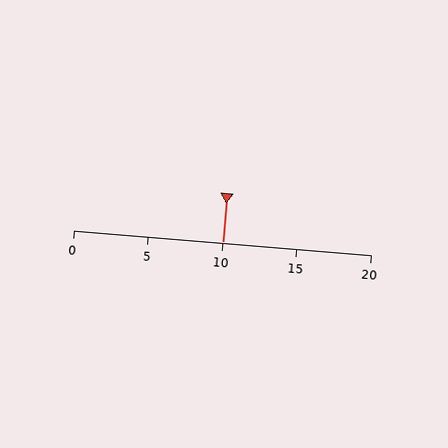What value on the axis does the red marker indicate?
The marker indicates approximately 10.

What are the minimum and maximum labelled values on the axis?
The axis runs from 0 to 20.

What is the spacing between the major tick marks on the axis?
The major ticks are spaced 5 apart.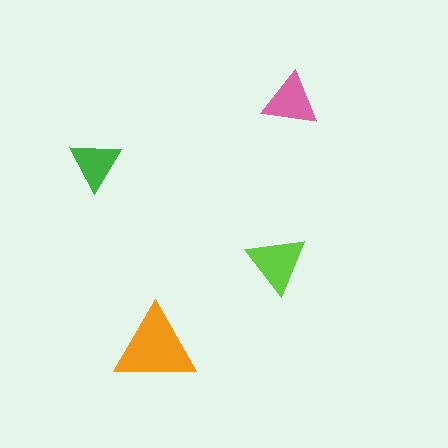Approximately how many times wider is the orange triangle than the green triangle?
About 1.5 times wider.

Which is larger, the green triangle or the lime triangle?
The lime one.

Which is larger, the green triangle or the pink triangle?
The pink one.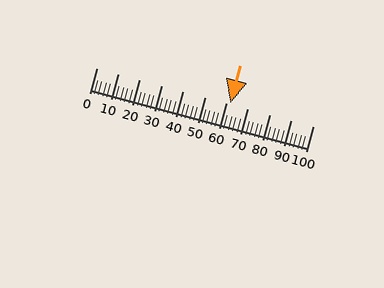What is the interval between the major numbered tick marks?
The major tick marks are spaced 10 units apart.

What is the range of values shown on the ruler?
The ruler shows values from 0 to 100.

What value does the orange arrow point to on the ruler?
The orange arrow points to approximately 62.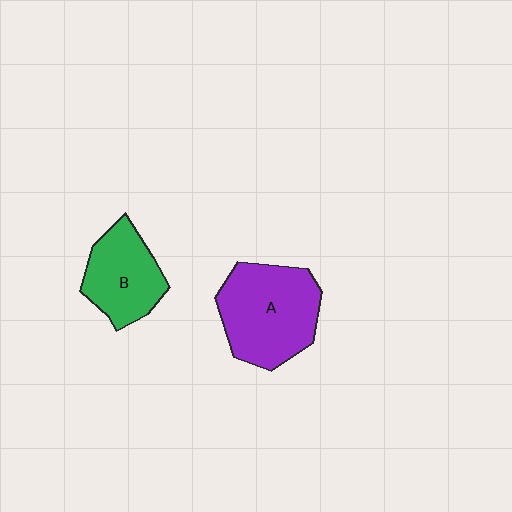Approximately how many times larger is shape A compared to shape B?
Approximately 1.4 times.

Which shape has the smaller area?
Shape B (green).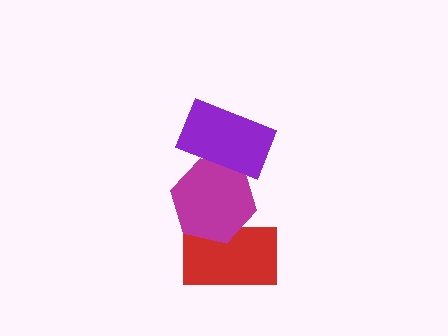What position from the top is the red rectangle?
The red rectangle is 3rd from the top.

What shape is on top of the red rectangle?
The magenta hexagon is on top of the red rectangle.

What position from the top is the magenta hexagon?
The magenta hexagon is 2nd from the top.